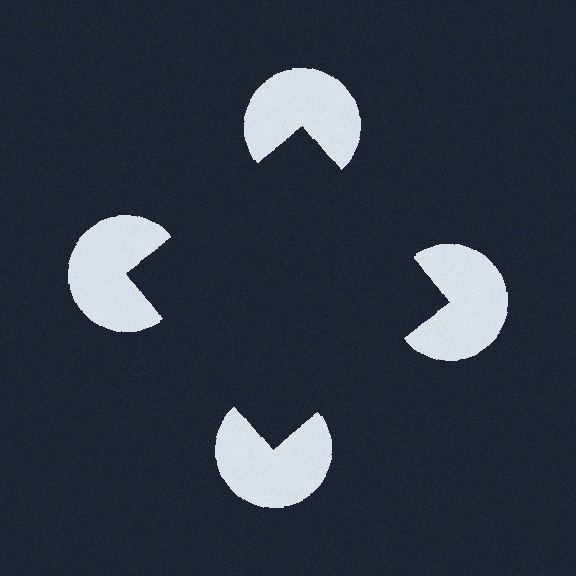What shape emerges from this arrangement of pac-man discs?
An illusory square — its edges are inferred from the aligned wedge cuts in the pac-man discs, not physically drawn.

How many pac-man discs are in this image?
There are 4 — one at each vertex of the illusory square.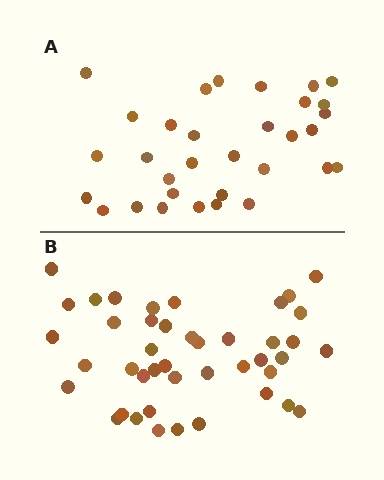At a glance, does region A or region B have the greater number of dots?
Region B (the bottom region) has more dots.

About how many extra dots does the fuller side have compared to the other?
Region B has roughly 12 or so more dots than region A.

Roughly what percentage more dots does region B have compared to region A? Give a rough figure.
About 35% more.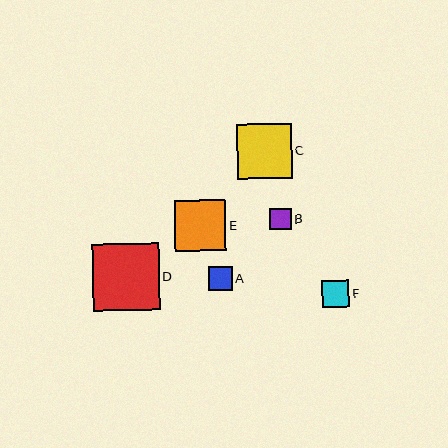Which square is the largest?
Square D is the largest with a size of approximately 67 pixels.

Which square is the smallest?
Square B is the smallest with a size of approximately 21 pixels.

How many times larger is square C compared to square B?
Square C is approximately 2.6 times the size of square B.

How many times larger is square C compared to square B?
Square C is approximately 2.6 times the size of square B.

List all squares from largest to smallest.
From largest to smallest: D, C, E, F, A, B.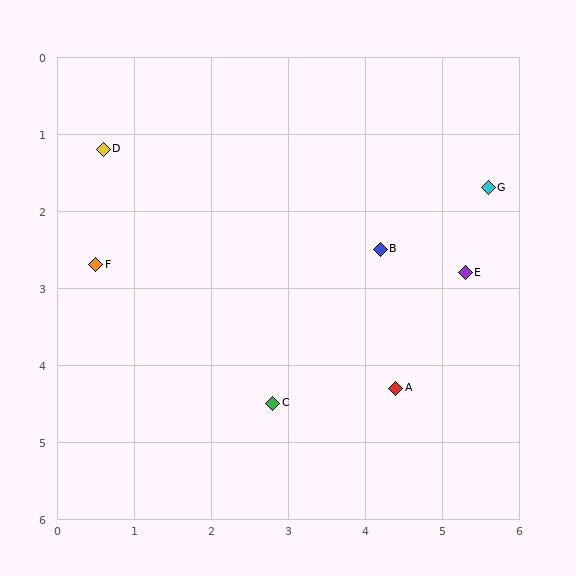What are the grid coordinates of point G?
Point G is at approximately (5.6, 1.7).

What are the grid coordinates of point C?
Point C is at approximately (2.8, 4.5).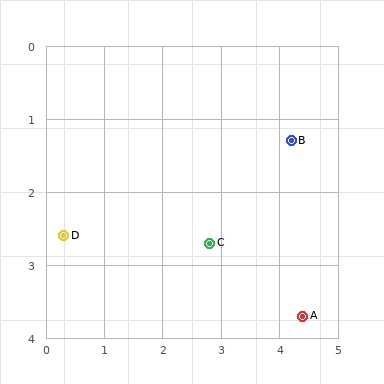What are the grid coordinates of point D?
Point D is at approximately (0.3, 2.6).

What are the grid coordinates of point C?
Point C is at approximately (2.8, 2.7).